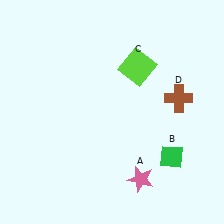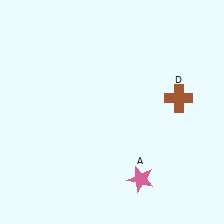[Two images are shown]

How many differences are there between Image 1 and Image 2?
There are 2 differences between the two images.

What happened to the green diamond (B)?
The green diamond (B) was removed in Image 2. It was in the bottom-right area of Image 1.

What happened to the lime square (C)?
The lime square (C) was removed in Image 2. It was in the top-right area of Image 1.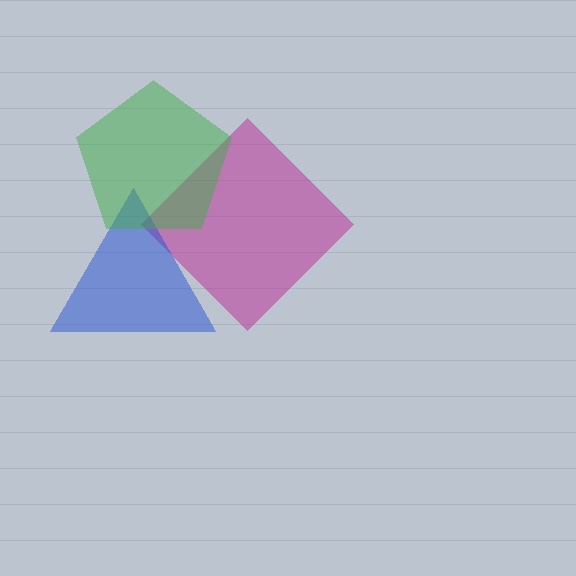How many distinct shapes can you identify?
There are 3 distinct shapes: a magenta diamond, a blue triangle, a green pentagon.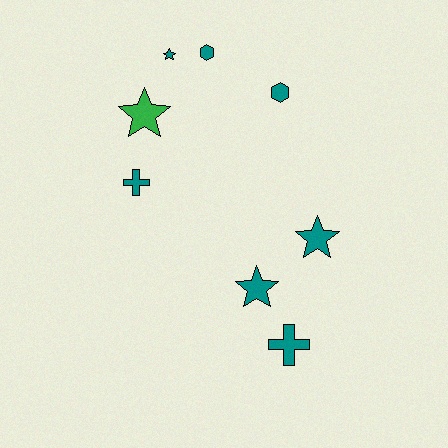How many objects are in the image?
There are 8 objects.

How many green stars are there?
There is 1 green star.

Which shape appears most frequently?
Star, with 4 objects.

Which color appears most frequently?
Teal, with 7 objects.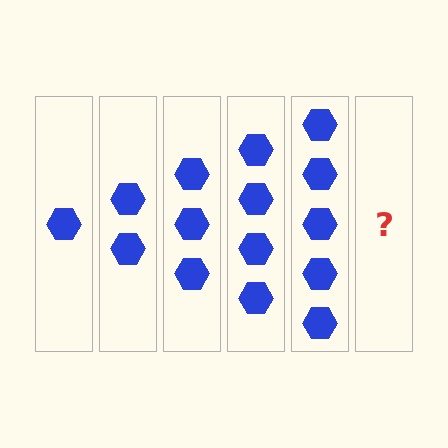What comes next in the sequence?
The next element should be 6 hexagons.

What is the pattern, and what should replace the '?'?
The pattern is that each step adds one more hexagon. The '?' should be 6 hexagons.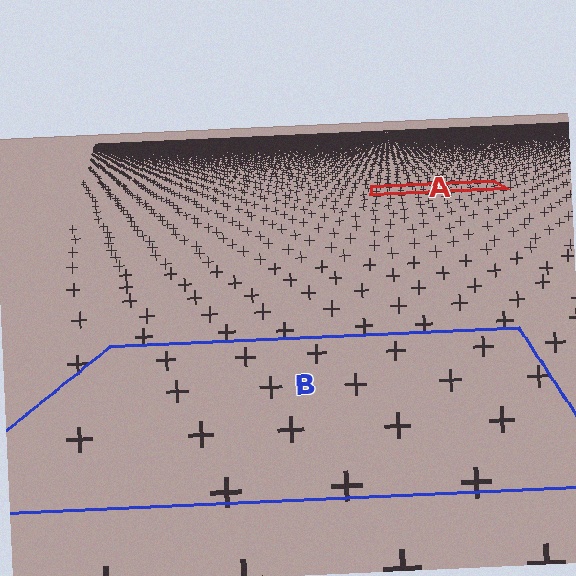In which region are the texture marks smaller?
The texture marks are smaller in region A, because it is farther away.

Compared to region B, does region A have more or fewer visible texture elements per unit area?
Region A has more texture elements per unit area — they are packed more densely because it is farther away.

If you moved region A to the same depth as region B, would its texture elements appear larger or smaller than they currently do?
They would appear larger. At a closer depth, the same texture elements are projected at a bigger on-screen size.